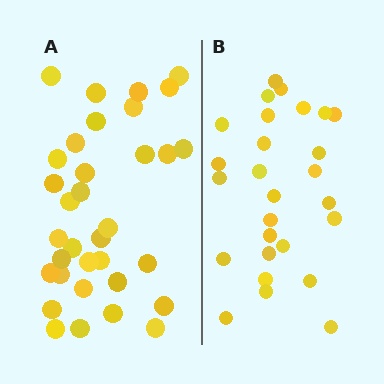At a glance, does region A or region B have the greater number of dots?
Region A (the left region) has more dots.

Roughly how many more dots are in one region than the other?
Region A has roughly 8 or so more dots than region B.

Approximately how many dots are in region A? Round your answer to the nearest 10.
About 30 dots. (The exact count is 34, which rounds to 30.)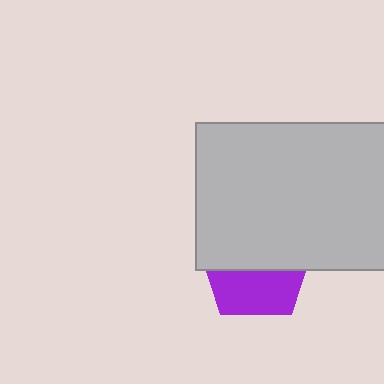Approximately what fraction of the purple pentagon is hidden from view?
Roughly 58% of the purple pentagon is hidden behind the light gray rectangle.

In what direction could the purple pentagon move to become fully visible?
The purple pentagon could move down. That would shift it out from behind the light gray rectangle entirely.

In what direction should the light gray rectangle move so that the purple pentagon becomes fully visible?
The light gray rectangle should move up. That is the shortest direction to clear the overlap and leave the purple pentagon fully visible.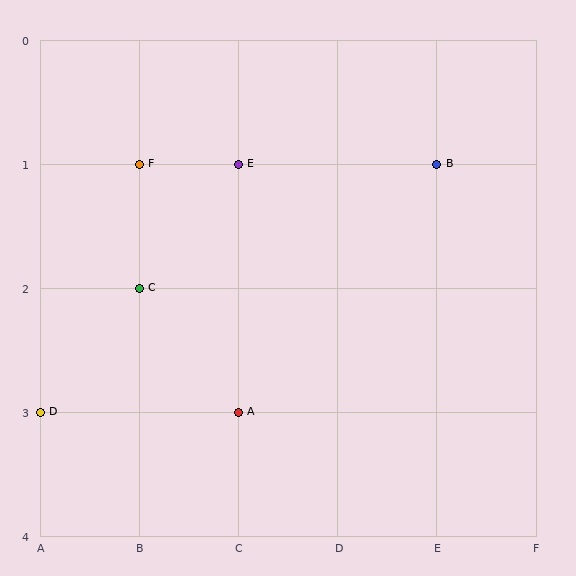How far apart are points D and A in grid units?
Points D and A are 2 columns apart.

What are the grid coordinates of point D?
Point D is at grid coordinates (A, 3).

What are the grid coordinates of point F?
Point F is at grid coordinates (B, 1).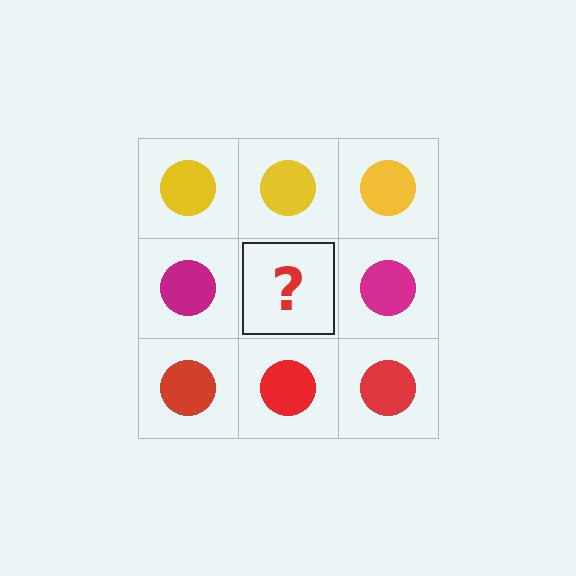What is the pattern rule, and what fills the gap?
The rule is that each row has a consistent color. The gap should be filled with a magenta circle.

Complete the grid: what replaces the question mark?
The question mark should be replaced with a magenta circle.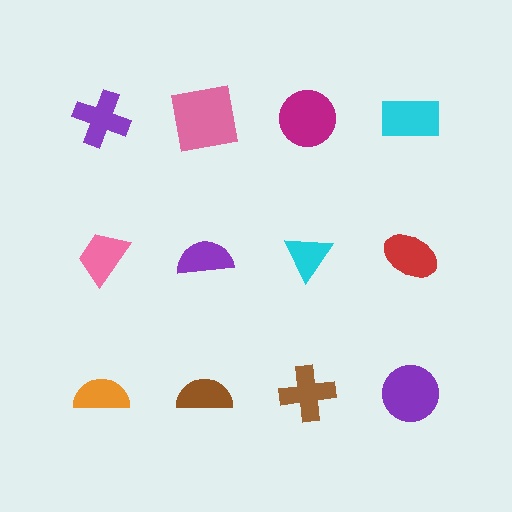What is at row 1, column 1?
A purple cross.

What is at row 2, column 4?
A red ellipse.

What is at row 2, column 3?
A cyan triangle.